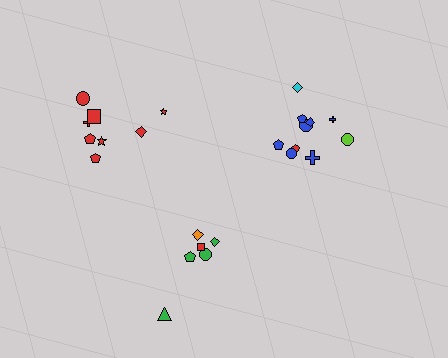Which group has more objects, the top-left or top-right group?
The top-right group.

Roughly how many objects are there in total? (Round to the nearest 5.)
Roughly 25 objects in total.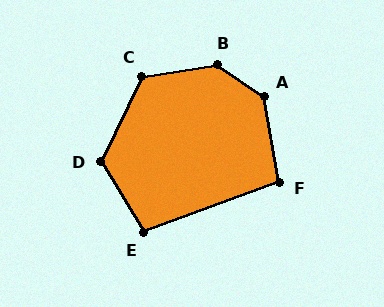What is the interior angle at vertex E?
Approximately 101 degrees (obtuse).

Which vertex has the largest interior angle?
B, at approximately 137 degrees.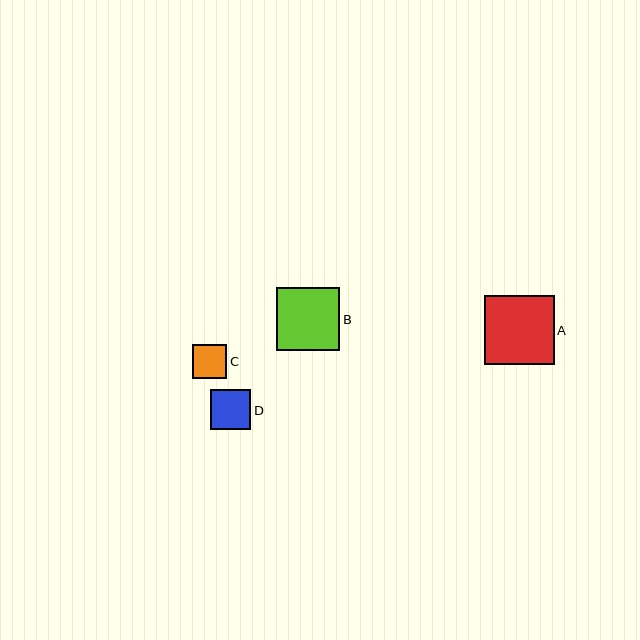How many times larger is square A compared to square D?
Square A is approximately 1.7 times the size of square D.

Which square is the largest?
Square A is the largest with a size of approximately 69 pixels.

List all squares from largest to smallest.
From largest to smallest: A, B, D, C.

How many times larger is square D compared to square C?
Square D is approximately 1.2 times the size of square C.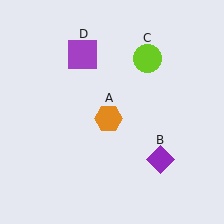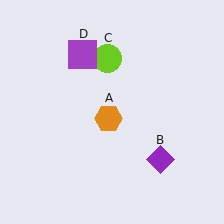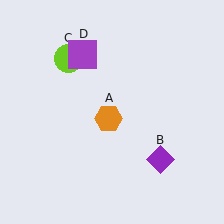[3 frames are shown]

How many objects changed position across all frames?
1 object changed position: lime circle (object C).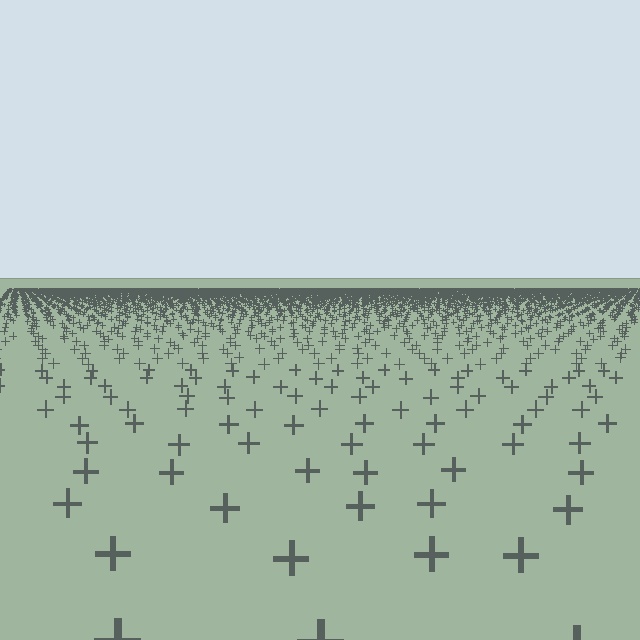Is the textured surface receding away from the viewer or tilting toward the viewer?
The surface is receding away from the viewer. Texture elements get smaller and denser toward the top.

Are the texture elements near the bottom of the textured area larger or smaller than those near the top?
Larger. Near the bottom, elements are closer to the viewer and appear at a bigger on-screen size.